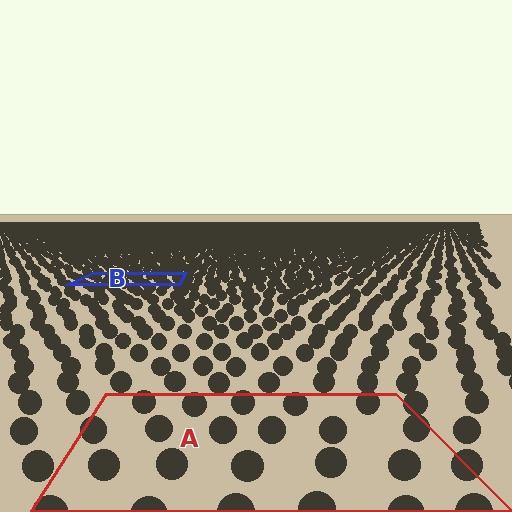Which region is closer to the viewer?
Region A is closer. The texture elements there are larger and more spread out.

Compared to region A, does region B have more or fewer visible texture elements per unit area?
Region B has more texture elements per unit area — they are packed more densely because it is farther away.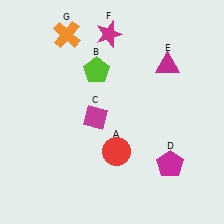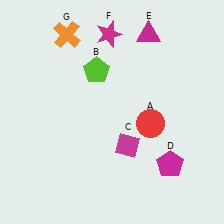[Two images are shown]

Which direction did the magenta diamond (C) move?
The magenta diamond (C) moved right.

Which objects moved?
The objects that moved are: the red circle (A), the magenta diamond (C), the magenta triangle (E).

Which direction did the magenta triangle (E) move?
The magenta triangle (E) moved up.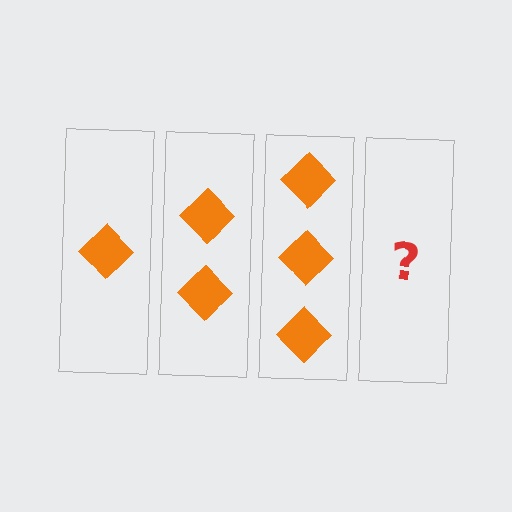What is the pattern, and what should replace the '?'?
The pattern is that each step adds one more diamond. The '?' should be 4 diamonds.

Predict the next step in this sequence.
The next step is 4 diamonds.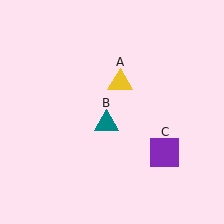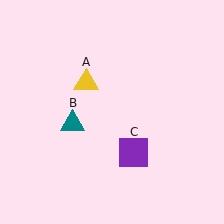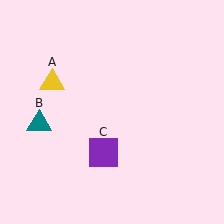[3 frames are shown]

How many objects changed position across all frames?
3 objects changed position: yellow triangle (object A), teal triangle (object B), purple square (object C).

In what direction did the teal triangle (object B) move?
The teal triangle (object B) moved left.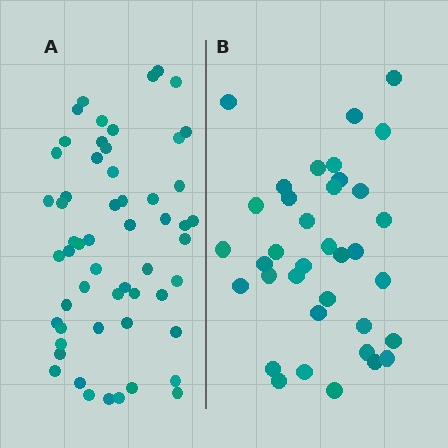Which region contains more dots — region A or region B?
Region A (the left region) has more dots.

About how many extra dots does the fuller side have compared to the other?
Region A has approximately 20 more dots than region B.